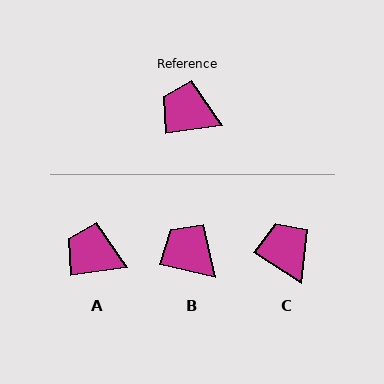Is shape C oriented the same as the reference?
No, it is off by about 40 degrees.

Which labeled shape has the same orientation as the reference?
A.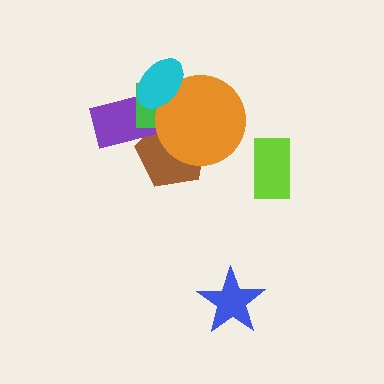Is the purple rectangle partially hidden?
Yes, it is partially covered by another shape.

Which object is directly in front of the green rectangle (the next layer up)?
The orange circle is directly in front of the green rectangle.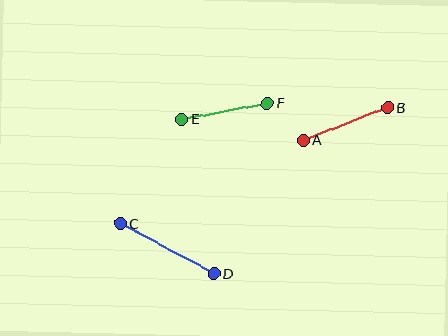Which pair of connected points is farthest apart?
Points C and D are farthest apart.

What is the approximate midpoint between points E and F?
The midpoint is at approximately (224, 111) pixels.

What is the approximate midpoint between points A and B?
The midpoint is at approximately (345, 124) pixels.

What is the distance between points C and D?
The distance is approximately 107 pixels.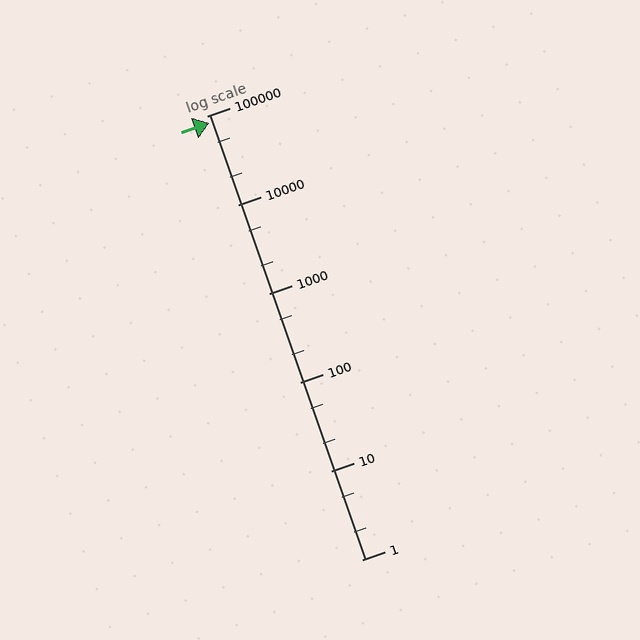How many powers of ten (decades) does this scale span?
The scale spans 5 decades, from 1 to 100000.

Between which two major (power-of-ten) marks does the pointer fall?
The pointer is between 10000 and 100000.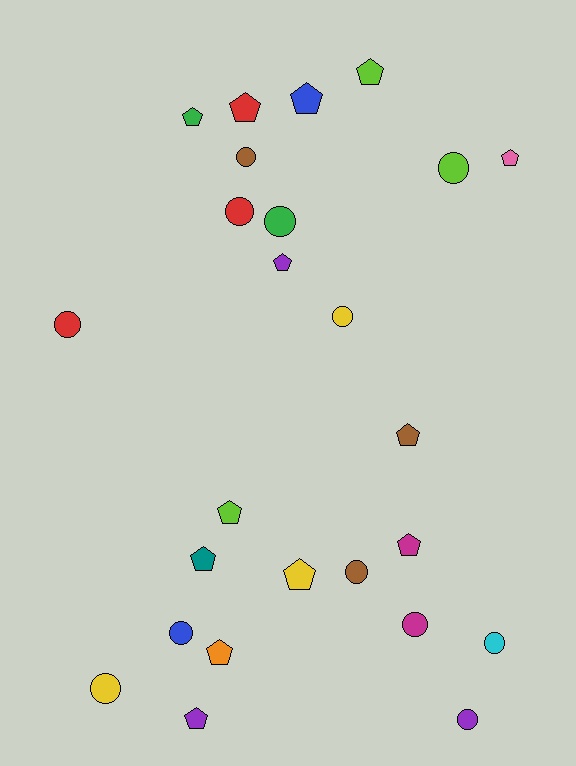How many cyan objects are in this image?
There is 1 cyan object.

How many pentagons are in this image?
There are 13 pentagons.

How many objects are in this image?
There are 25 objects.